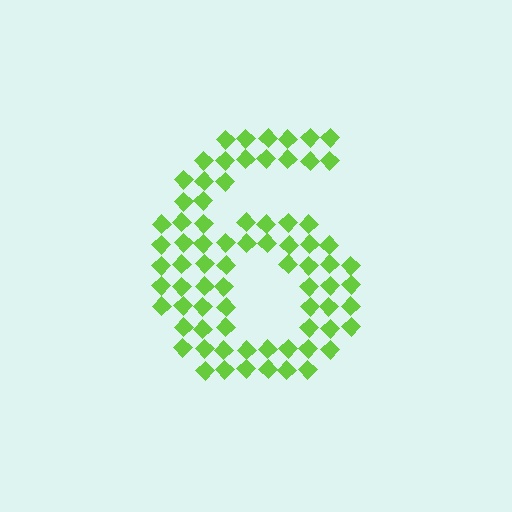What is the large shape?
The large shape is the digit 6.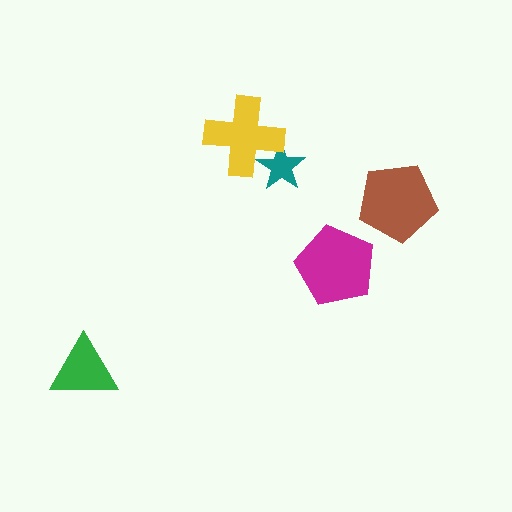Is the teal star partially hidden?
Yes, it is partially covered by another shape.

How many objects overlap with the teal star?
1 object overlaps with the teal star.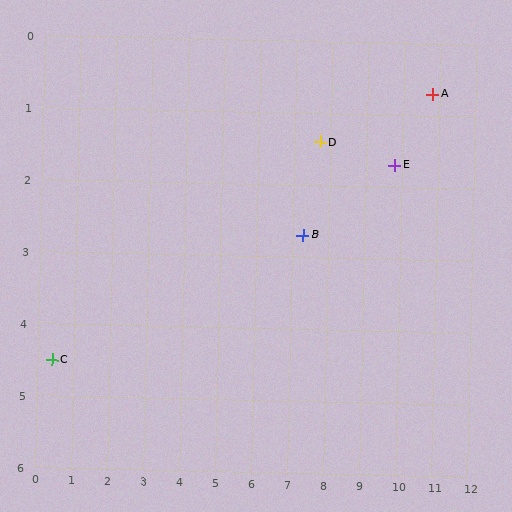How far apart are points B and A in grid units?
Points B and A are about 4.0 grid units apart.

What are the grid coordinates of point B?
Point B is at approximately (7.3, 2.7).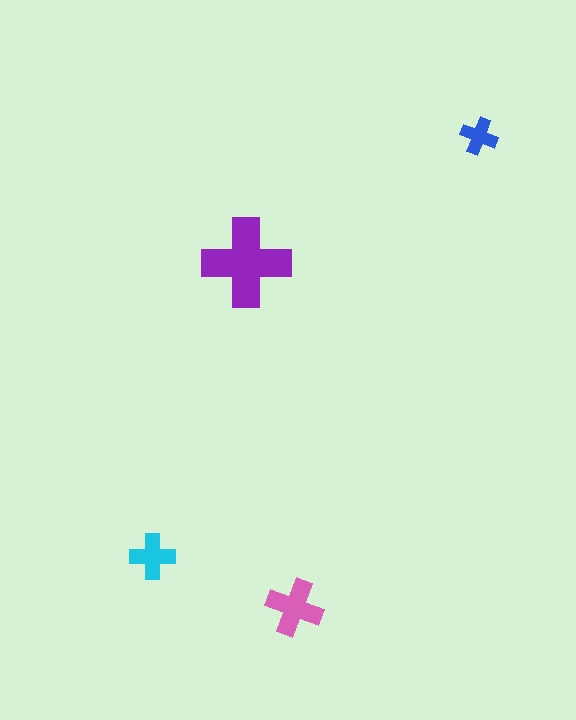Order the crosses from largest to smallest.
the purple one, the pink one, the cyan one, the blue one.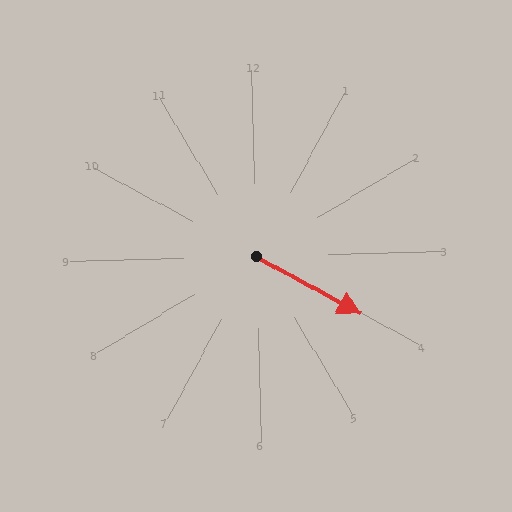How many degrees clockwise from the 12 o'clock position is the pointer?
Approximately 120 degrees.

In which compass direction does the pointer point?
Southeast.